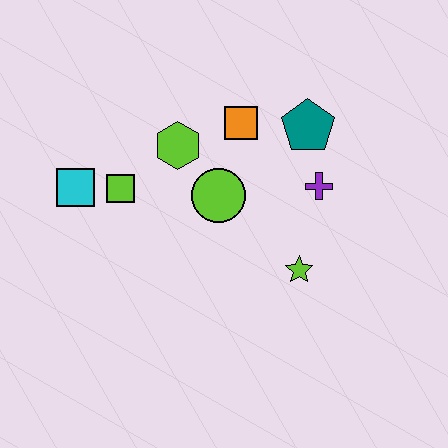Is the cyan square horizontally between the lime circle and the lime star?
No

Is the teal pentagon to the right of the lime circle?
Yes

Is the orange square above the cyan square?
Yes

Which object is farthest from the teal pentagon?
The cyan square is farthest from the teal pentagon.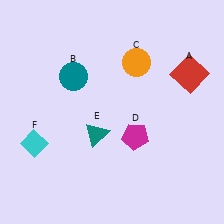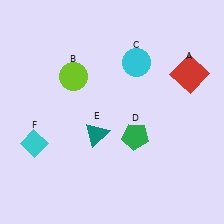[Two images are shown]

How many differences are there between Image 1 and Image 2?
There are 3 differences between the two images.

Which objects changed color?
B changed from teal to lime. C changed from orange to cyan. D changed from magenta to green.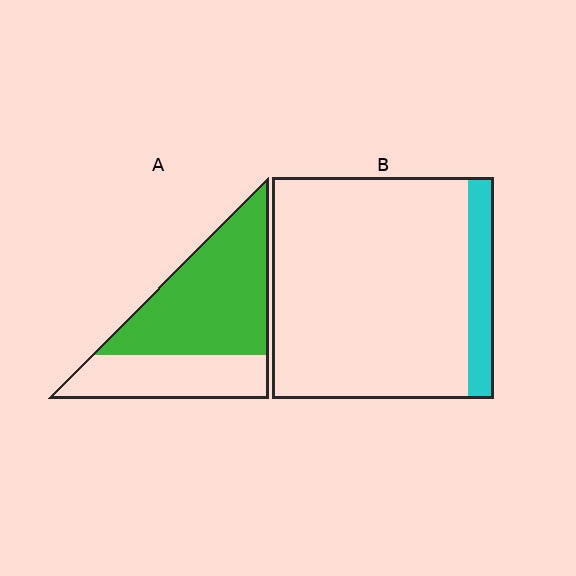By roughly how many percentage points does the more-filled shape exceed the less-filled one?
By roughly 55 percentage points (A over B).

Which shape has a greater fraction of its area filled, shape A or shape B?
Shape A.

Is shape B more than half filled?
No.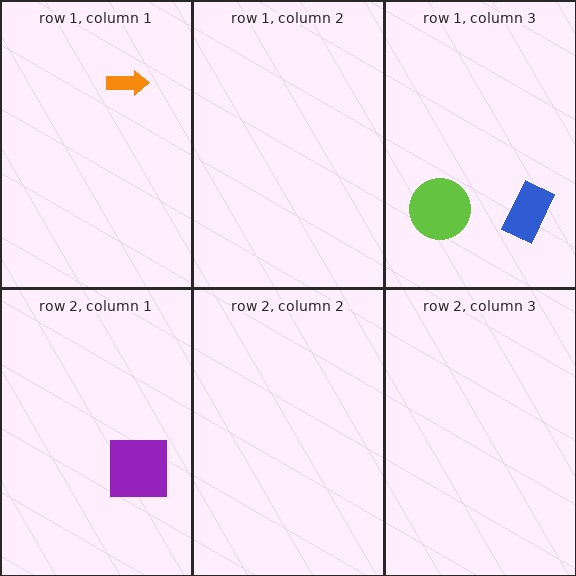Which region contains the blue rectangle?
The row 1, column 3 region.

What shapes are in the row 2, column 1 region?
The purple square.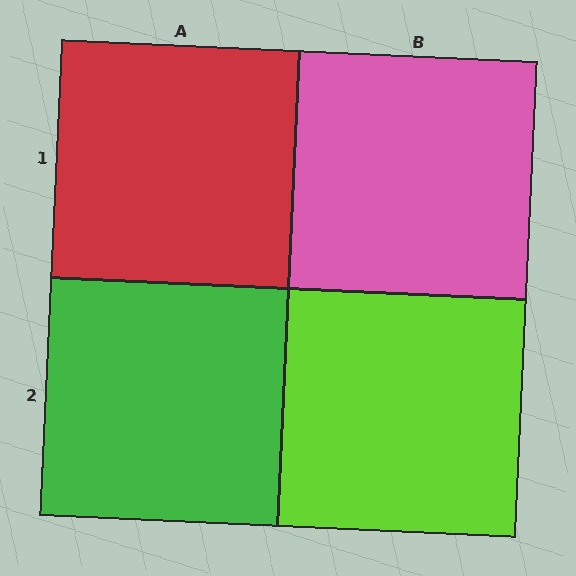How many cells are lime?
1 cell is lime.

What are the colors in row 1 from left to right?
Red, pink.